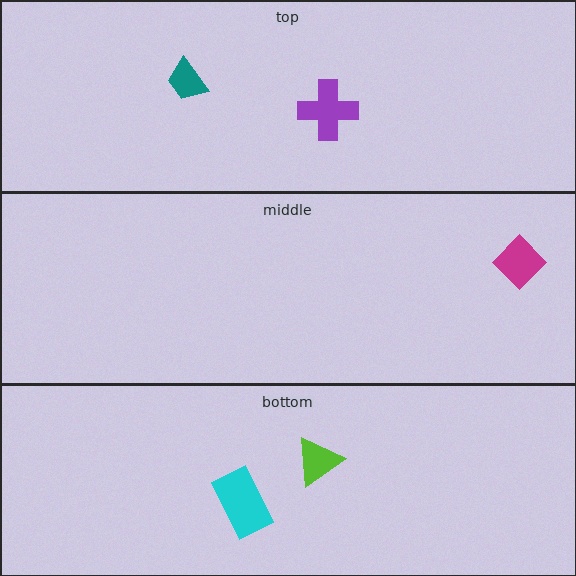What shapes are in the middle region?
The magenta diamond.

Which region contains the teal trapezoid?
The top region.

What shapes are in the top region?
The purple cross, the teal trapezoid.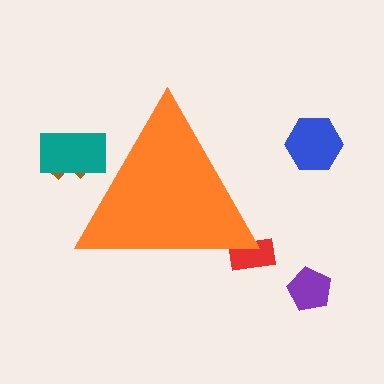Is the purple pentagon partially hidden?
No, the purple pentagon is fully visible.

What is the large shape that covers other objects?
An orange triangle.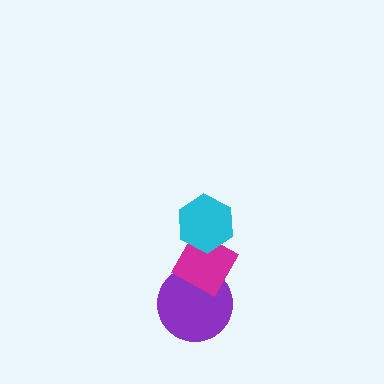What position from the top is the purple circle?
The purple circle is 3rd from the top.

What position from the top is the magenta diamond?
The magenta diamond is 2nd from the top.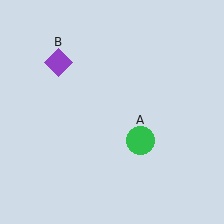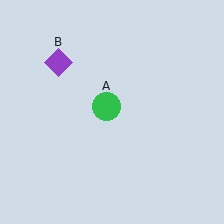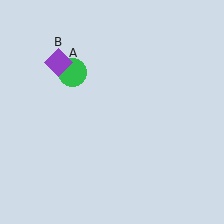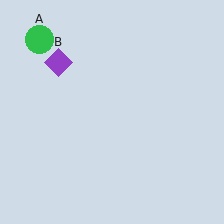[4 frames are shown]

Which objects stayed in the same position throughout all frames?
Purple diamond (object B) remained stationary.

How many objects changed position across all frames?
1 object changed position: green circle (object A).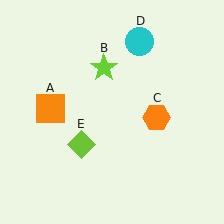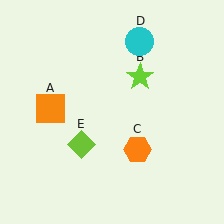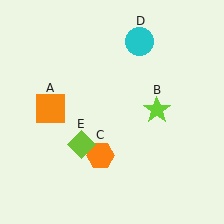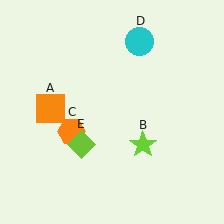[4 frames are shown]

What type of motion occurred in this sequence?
The lime star (object B), orange hexagon (object C) rotated clockwise around the center of the scene.